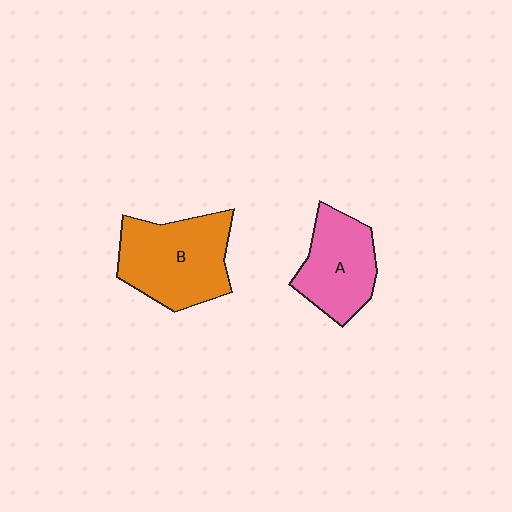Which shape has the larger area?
Shape B (orange).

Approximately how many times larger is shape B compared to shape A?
Approximately 1.3 times.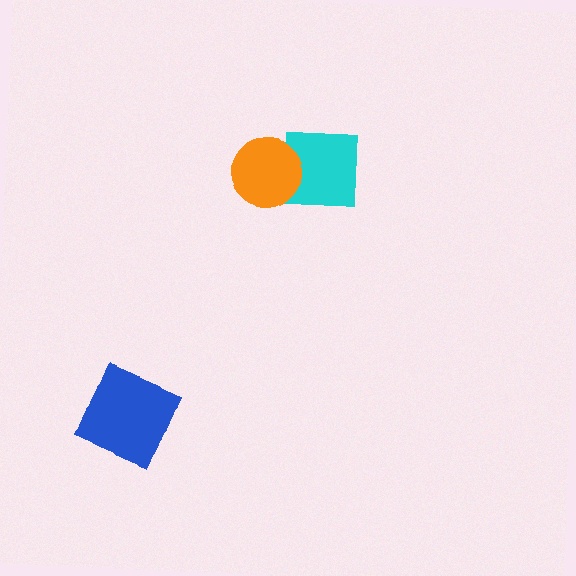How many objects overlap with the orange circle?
1 object overlaps with the orange circle.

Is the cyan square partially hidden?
Yes, it is partially covered by another shape.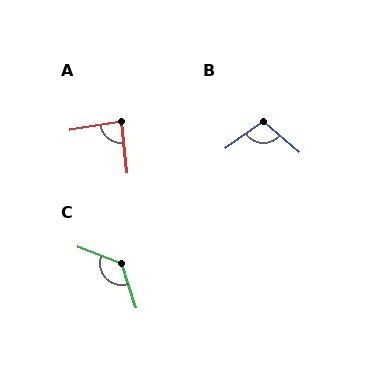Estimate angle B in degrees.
Approximately 104 degrees.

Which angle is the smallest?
A, at approximately 86 degrees.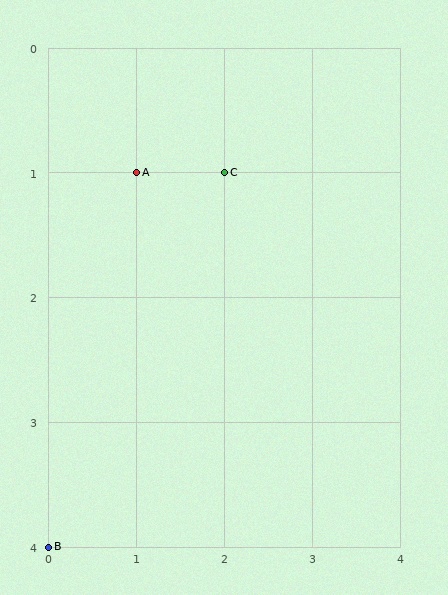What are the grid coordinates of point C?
Point C is at grid coordinates (2, 1).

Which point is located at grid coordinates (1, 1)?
Point A is at (1, 1).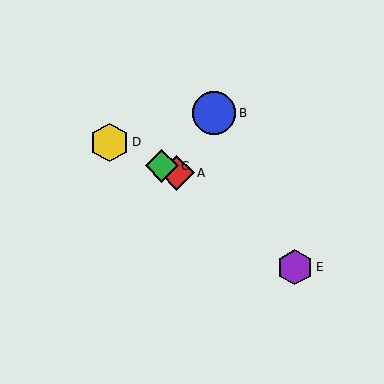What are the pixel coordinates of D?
Object D is at (110, 142).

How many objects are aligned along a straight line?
3 objects (A, C, D) are aligned along a straight line.